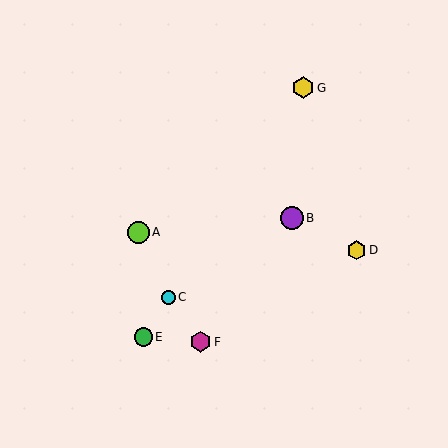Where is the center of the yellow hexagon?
The center of the yellow hexagon is at (303, 88).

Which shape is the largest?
The purple circle (labeled B) is the largest.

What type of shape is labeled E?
Shape E is a green circle.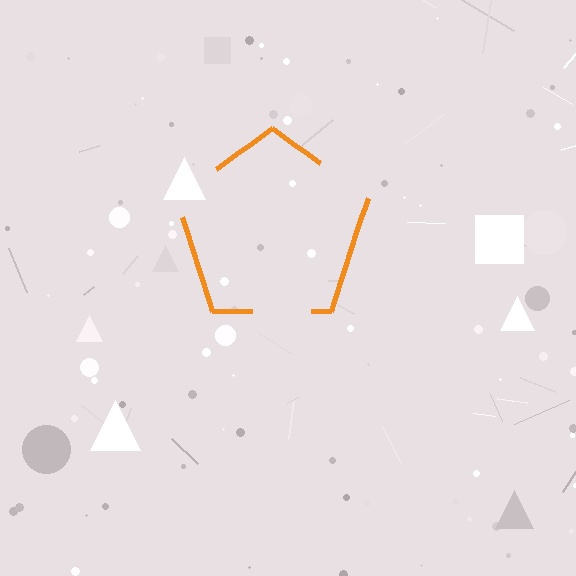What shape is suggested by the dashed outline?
The dashed outline suggests a pentagon.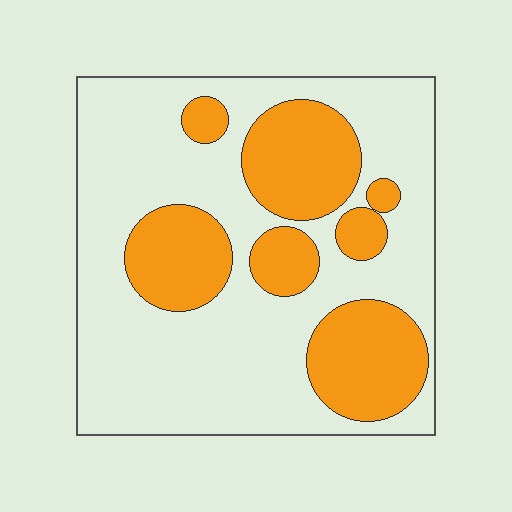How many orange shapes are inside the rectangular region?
7.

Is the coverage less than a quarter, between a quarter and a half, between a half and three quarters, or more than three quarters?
Between a quarter and a half.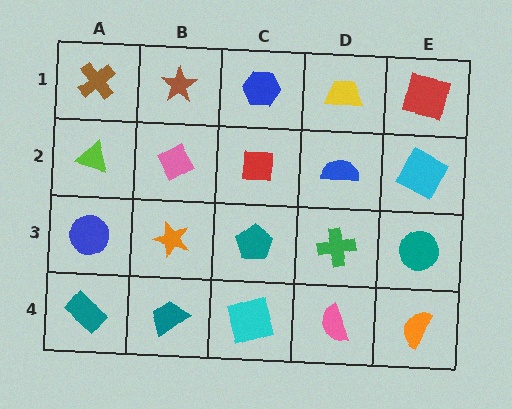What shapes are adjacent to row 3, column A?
A lime triangle (row 2, column A), a teal rectangle (row 4, column A), an orange star (row 3, column B).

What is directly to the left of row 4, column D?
A cyan square.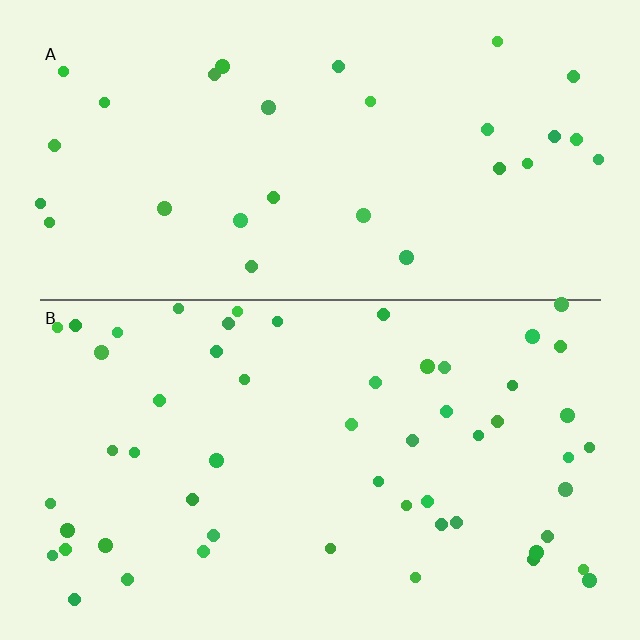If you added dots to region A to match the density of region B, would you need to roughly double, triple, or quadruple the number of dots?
Approximately double.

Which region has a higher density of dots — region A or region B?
B (the bottom).